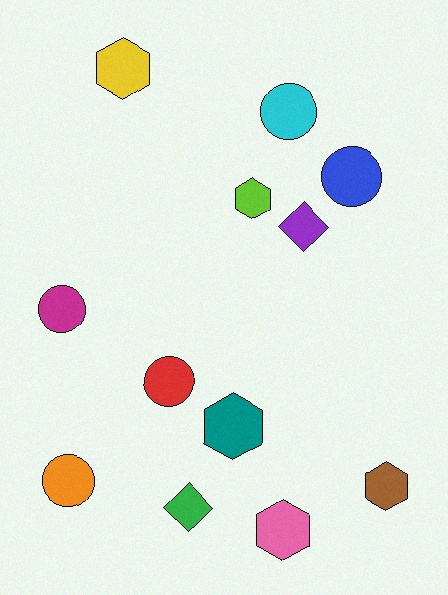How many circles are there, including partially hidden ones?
There are 5 circles.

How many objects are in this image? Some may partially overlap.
There are 12 objects.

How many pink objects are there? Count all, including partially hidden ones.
There is 1 pink object.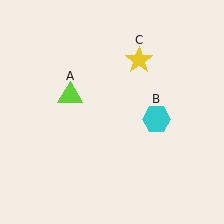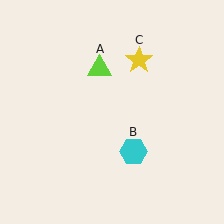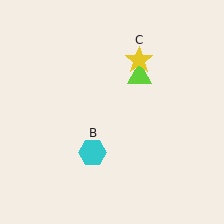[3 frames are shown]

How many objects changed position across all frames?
2 objects changed position: lime triangle (object A), cyan hexagon (object B).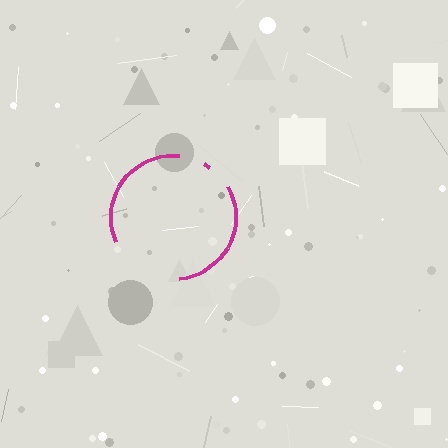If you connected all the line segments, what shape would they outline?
They would outline a circle.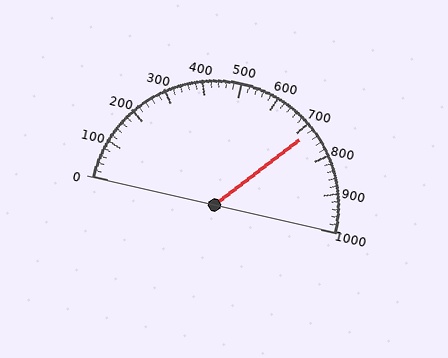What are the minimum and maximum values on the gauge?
The gauge ranges from 0 to 1000.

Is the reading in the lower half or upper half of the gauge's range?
The reading is in the upper half of the range (0 to 1000).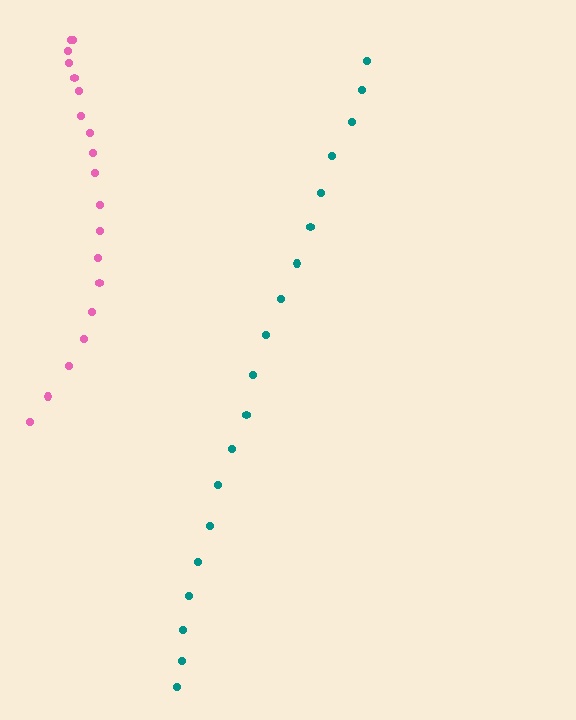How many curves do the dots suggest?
There are 2 distinct paths.